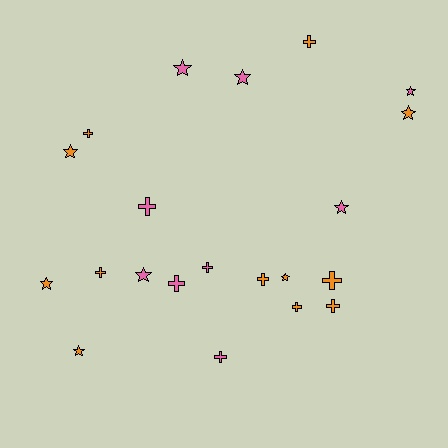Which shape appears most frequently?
Cross, with 11 objects.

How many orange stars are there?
There are 5 orange stars.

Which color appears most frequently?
Orange, with 12 objects.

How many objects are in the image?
There are 21 objects.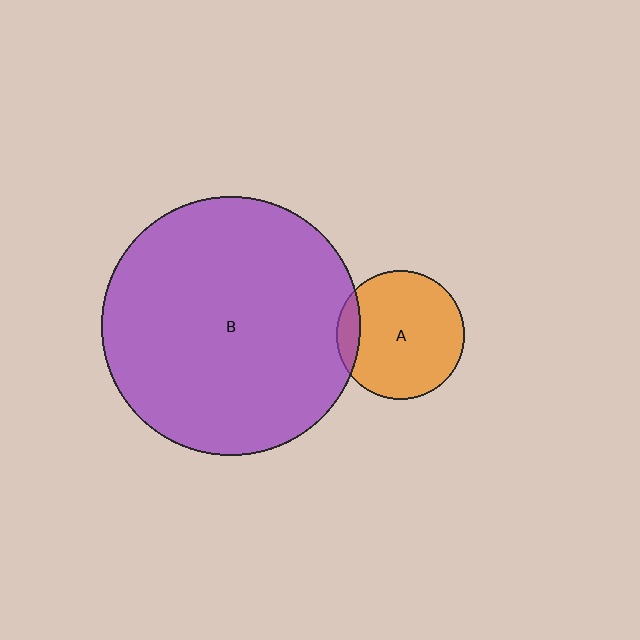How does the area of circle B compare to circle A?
Approximately 4.0 times.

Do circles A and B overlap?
Yes.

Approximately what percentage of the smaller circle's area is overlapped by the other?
Approximately 10%.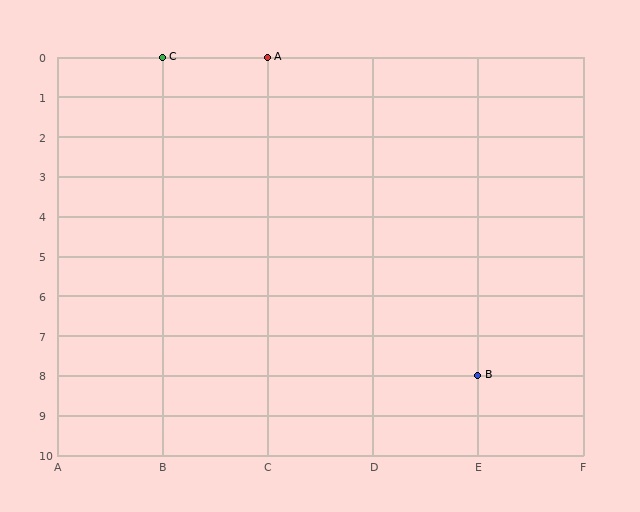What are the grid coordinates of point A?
Point A is at grid coordinates (C, 0).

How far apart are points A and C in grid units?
Points A and C are 1 column apart.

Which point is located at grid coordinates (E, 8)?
Point B is at (E, 8).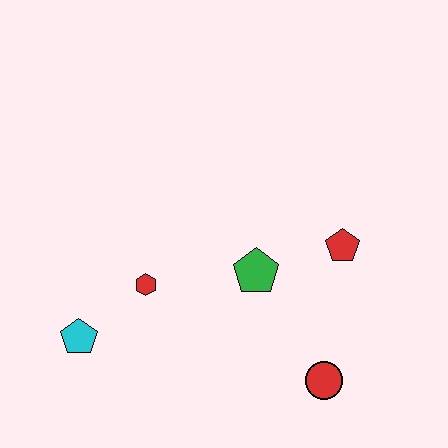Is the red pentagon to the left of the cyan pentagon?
No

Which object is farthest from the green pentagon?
The cyan pentagon is farthest from the green pentagon.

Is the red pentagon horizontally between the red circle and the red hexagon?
No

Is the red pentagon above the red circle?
Yes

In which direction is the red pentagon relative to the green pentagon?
The red pentagon is to the right of the green pentagon.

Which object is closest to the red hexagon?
The cyan pentagon is closest to the red hexagon.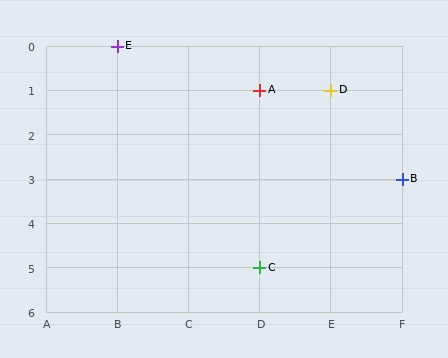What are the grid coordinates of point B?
Point B is at grid coordinates (F, 3).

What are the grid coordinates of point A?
Point A is at grid coordinates (D, 1).